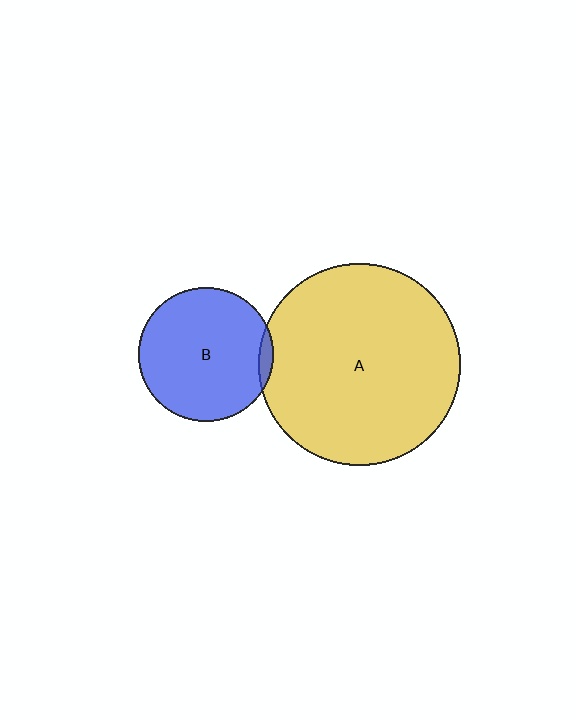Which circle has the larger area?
Circle A (yellow).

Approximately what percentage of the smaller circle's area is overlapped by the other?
Approximately 5%.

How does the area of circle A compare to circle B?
Approximately 2.2 times.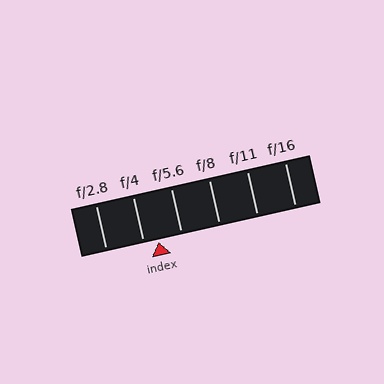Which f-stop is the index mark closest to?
The index mark is closest to f/4.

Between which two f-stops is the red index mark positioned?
The index mark is between f/4 and f/5.6.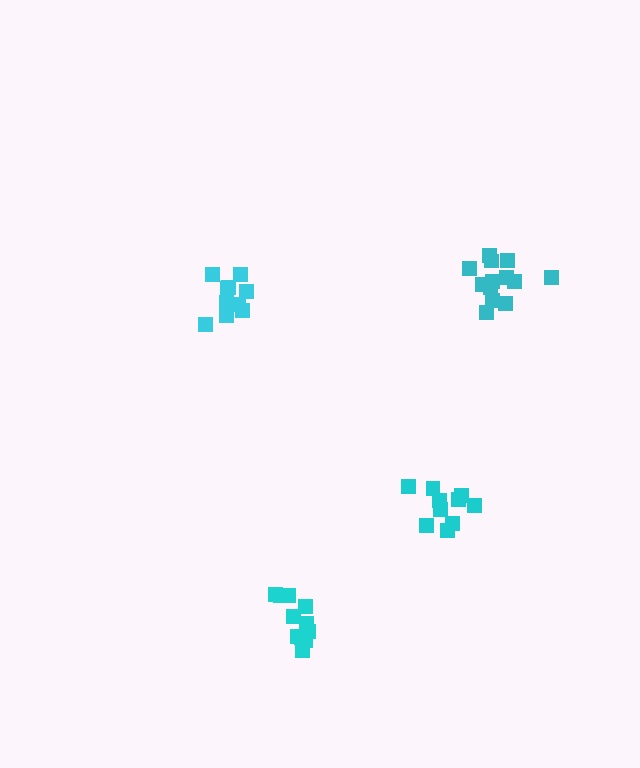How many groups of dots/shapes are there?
There are 4 groups.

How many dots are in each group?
Group 1: 13 dots, Group 2: 10 dots, Group 3: 10 dots, Group 4: 11 dots (44 total).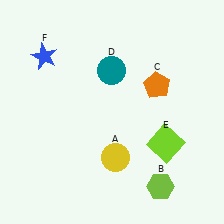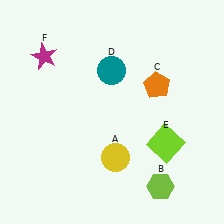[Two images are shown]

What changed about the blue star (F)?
In Image 1, F is blue. In Image 2, it changed to magenta.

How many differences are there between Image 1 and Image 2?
There is 1 difference between the two images.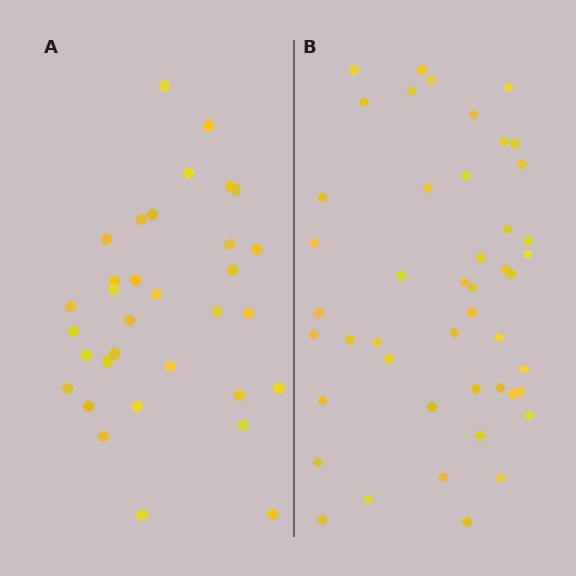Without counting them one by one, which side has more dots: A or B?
Region B (the right region) has more dots.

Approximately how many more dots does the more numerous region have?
Region B has approximately 15 more dots than region A.